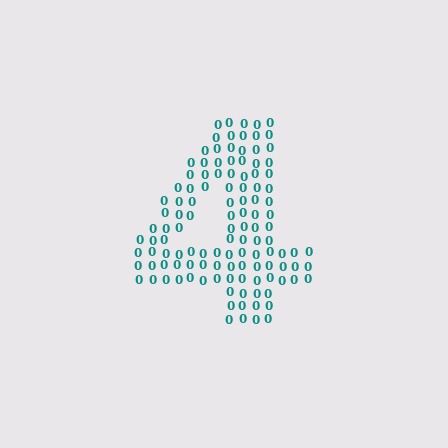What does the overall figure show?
The overall figure shows the digit 4.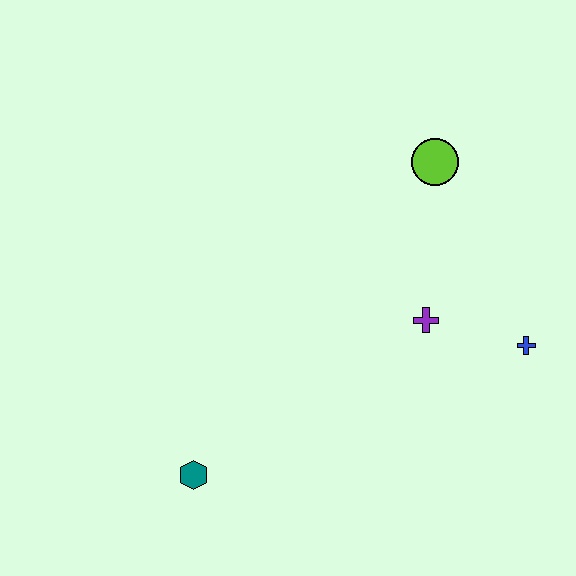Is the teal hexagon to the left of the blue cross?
Yes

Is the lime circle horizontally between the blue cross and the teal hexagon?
Yes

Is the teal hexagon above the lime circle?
No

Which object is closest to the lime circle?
The purple cross is closest to the lime circle.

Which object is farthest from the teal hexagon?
The lime circle is farthest from the teal hexagon.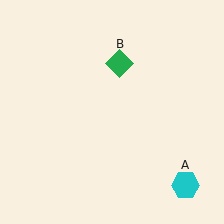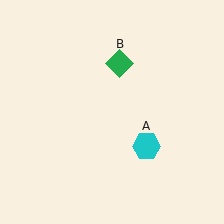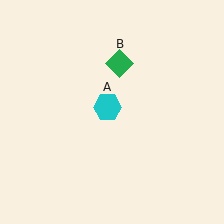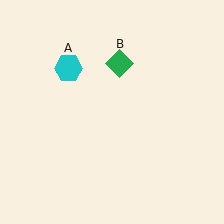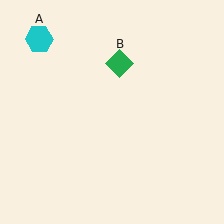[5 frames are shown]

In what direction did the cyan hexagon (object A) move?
The cyan hexagon (object A) moved up and to the left.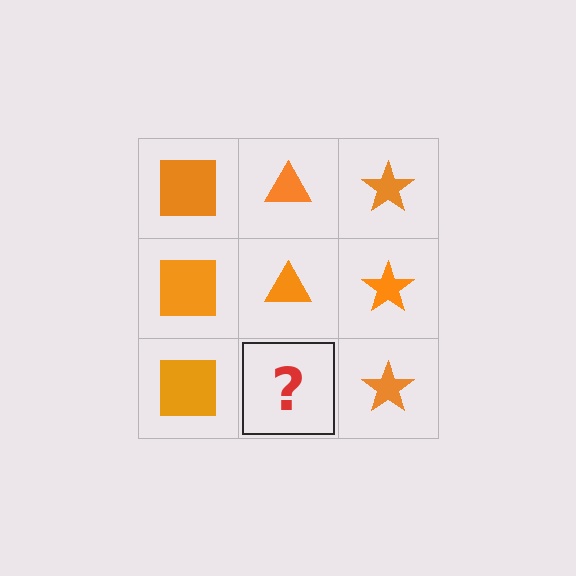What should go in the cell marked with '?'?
The missing cell should contain an orange triangle.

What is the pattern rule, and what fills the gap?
The rule is that each column has a consistent shape. The gap should be filled with an orange triangle.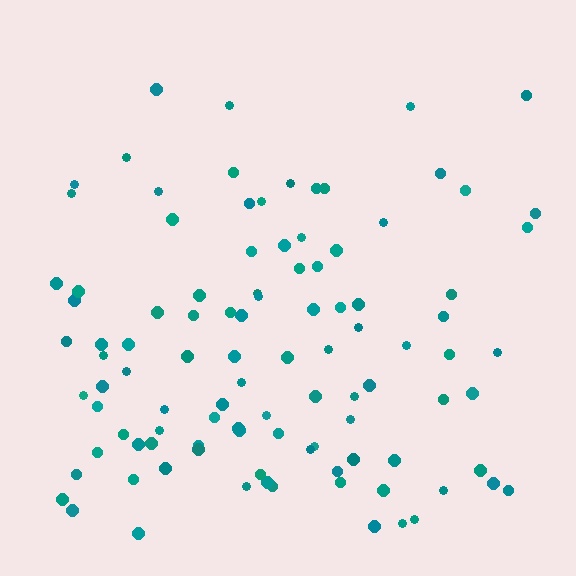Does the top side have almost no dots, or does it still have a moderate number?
Still a moderate number, just noticeably fewer than the bottom.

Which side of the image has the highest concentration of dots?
The bottom.